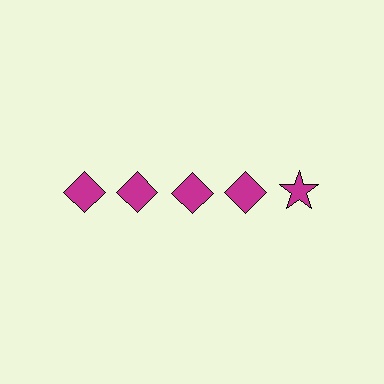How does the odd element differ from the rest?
It has a different shape: star instead of diamond.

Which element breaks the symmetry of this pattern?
The magenta star in the top row, rightmost column breaks the symmetry. All other shapes are magenta diamonds.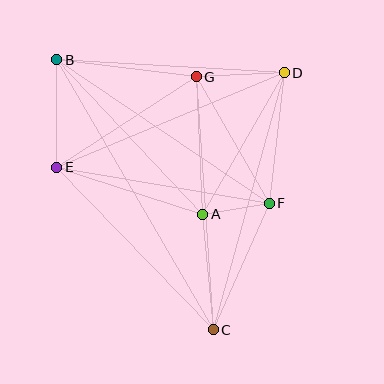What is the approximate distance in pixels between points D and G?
The distance between D and G is approximately 88 pixels.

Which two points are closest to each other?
Points A and F are closest to each other.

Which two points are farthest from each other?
Points B and C are farthest from each other.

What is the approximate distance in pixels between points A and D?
The distance between A and D is approximately 163 pixels.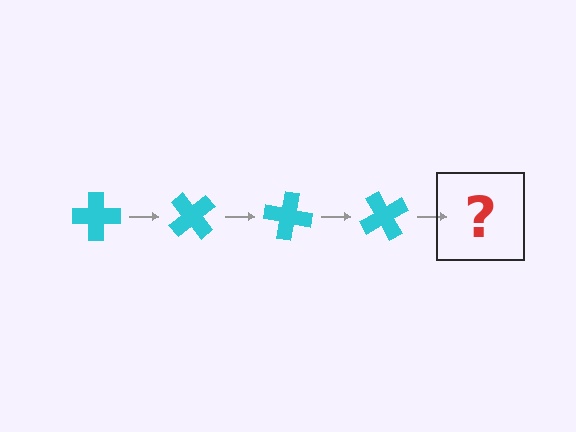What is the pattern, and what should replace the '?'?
The pattern is that the cross rotates 50 degrees each step. The '?' should be a cyan cross rotated 200 degrees.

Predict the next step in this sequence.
The next step is a cyan cross rotated 200 degrees.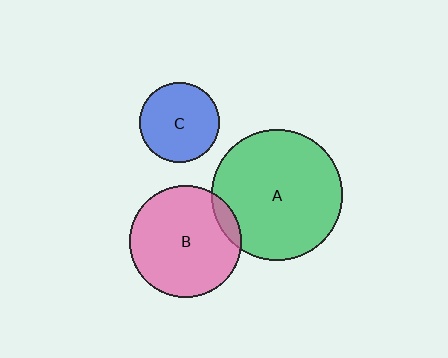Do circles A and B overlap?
Yes.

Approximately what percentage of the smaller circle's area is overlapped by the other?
Approximately 10%.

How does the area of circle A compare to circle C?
Approximately 2.7 times.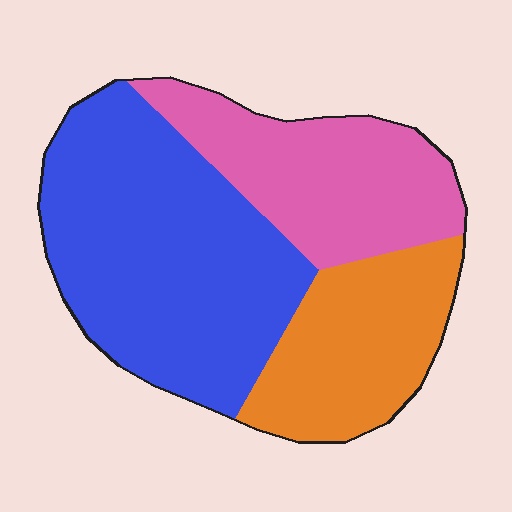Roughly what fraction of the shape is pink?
Pink covers about 30% of the shape.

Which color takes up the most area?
Blue, at roughly 50%.